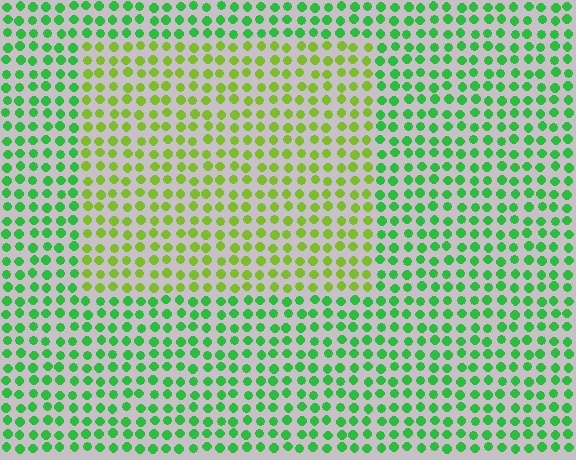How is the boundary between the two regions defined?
The boundary is defined purely by a slight shift in hue (about 41 degrees). Spacing, size, and orientation are identical on both sides.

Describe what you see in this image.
The image is filled with small green elements in a uniform arrangement. A rectangle-shaped region is visible where the elements are tinted to a slightly different hue, forming a subtle color boundary.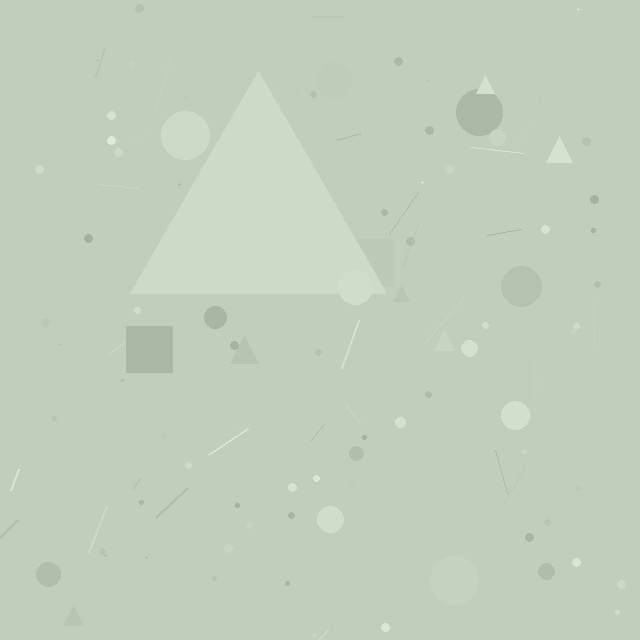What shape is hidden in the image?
A triangle is hidden in the image.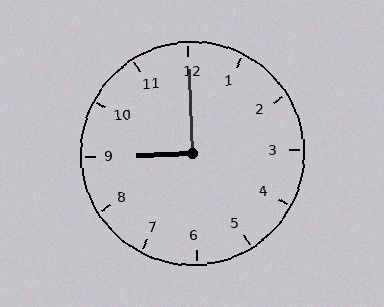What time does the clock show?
9:00.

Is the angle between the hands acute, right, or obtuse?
It is right.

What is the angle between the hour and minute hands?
Approximately 90 degrees.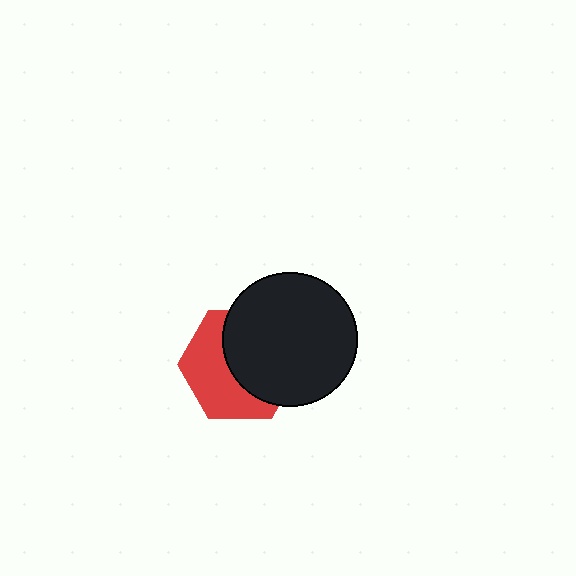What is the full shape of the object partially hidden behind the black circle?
The partially hidden object is a red hexagon.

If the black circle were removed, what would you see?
You would see the complete red hexagon.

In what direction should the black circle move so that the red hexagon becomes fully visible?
The black circle should move right. That is the shortest direction to clear the overlap and leave the red hexagon fully visible.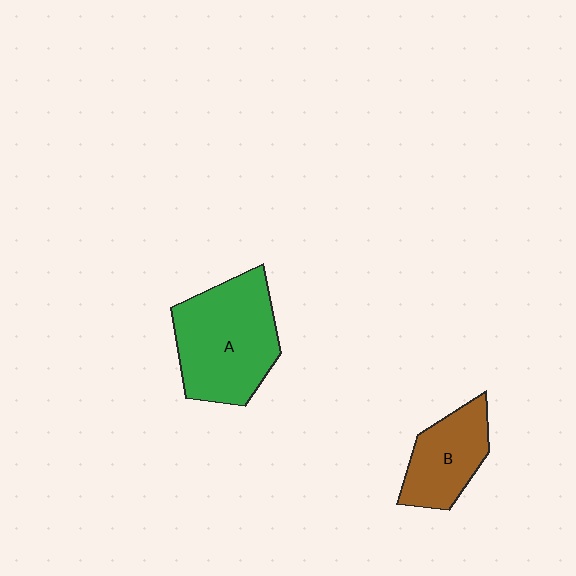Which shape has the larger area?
Shape A (green).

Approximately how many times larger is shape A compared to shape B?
Approximately 1.7 times.